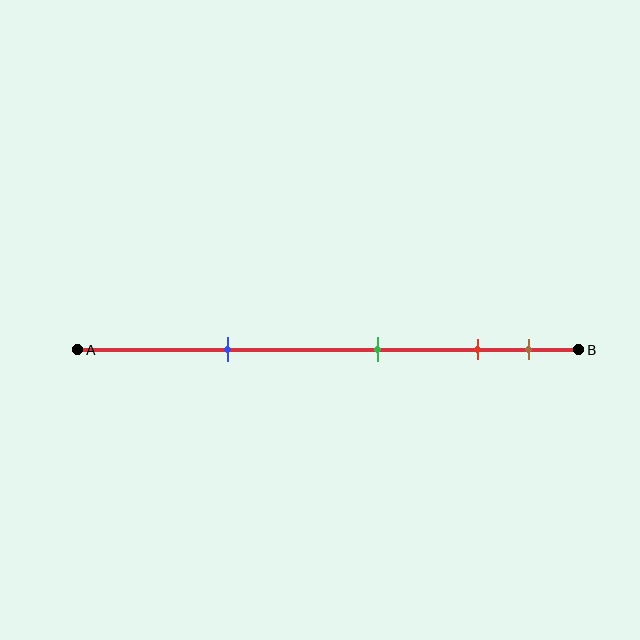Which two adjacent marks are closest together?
The red and brown marks are the closest adjacent pair.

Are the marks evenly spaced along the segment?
No, the marks are not evenly spaced.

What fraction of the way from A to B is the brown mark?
The brown mark is approximately 90% (0.9) of the way from A to B.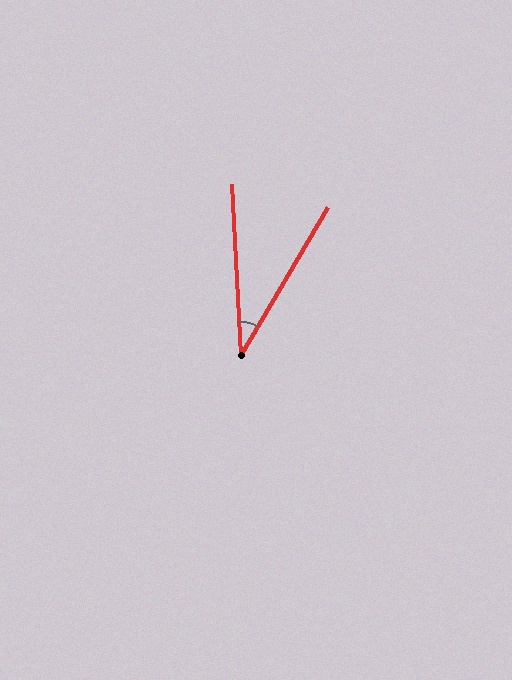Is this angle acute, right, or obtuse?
It is acute.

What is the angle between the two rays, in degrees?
Approximately 33 degrees.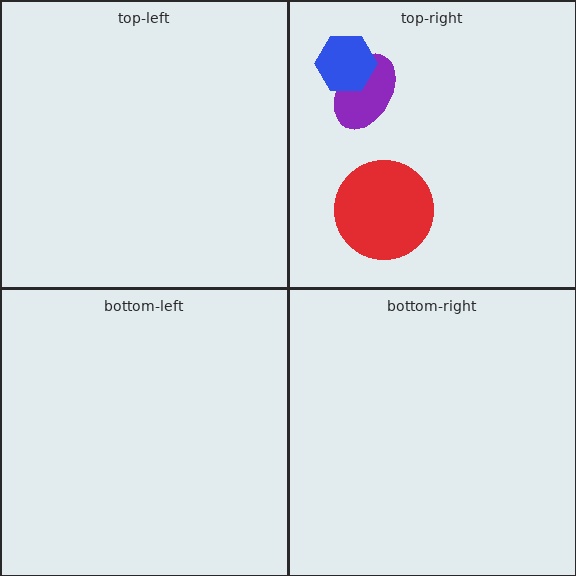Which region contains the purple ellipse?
The top-right region.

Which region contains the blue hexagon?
The top-right region.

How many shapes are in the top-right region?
3.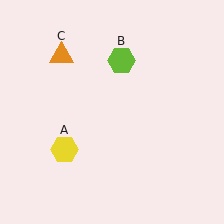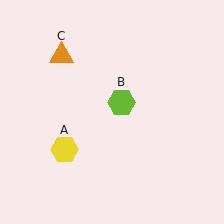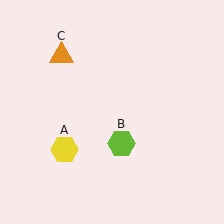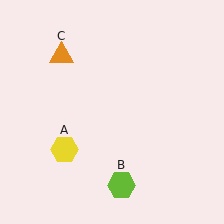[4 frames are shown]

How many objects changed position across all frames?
1 object changed position: lime hexagon (object B).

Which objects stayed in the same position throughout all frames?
Yellow hexagon (object A) and orange triangle (object C) remained stationary.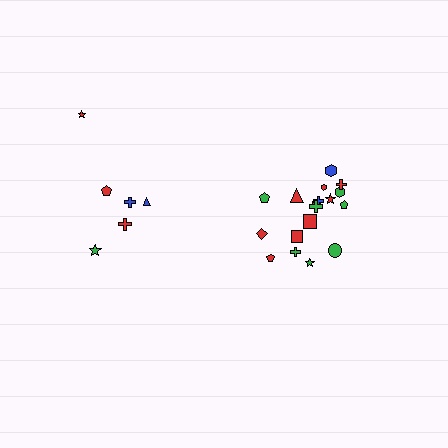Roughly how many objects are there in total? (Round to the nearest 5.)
Roughly 25 objects in total.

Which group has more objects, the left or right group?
The right group.